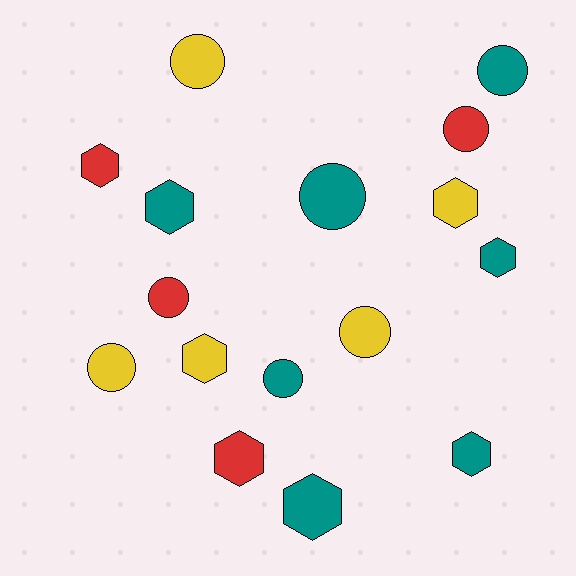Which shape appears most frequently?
Hexagon, with 8 objects.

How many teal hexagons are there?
There are 4 teal hexagons.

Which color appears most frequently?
Teal, with 7 objects.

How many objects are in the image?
There are 16 objects.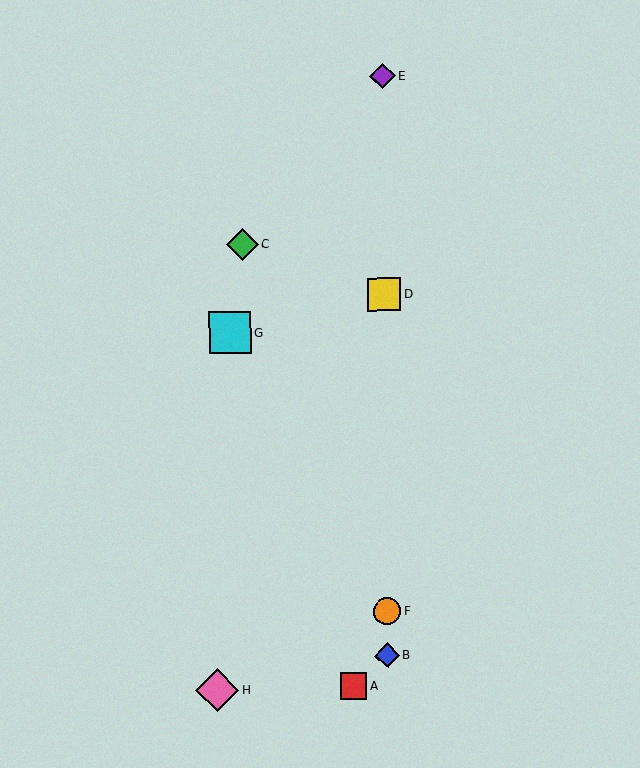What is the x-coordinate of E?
Object E is at x≈382.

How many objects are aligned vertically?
4 objects (B, D, E, F) are aligned vertically.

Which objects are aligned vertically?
Objects B, D, E, F are aligned vertically.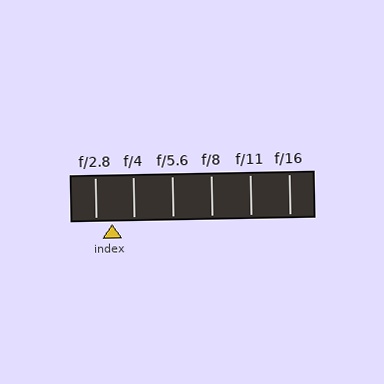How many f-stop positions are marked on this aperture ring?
There are 6 f-stop positions marked.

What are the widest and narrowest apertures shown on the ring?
The widest aperture shown is f/2.8 and the narrowest is f/16.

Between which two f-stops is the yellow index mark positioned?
The index mark is between f/2.8 and f/4.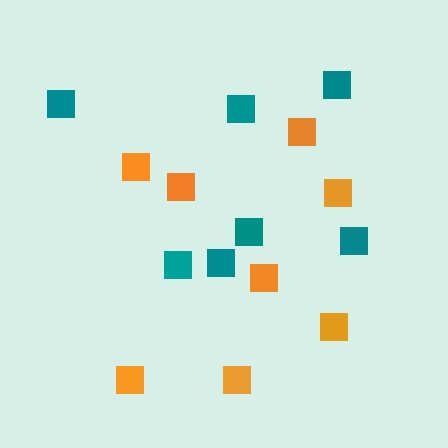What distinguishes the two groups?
There are 2 groups: one group of orange squares (8) and one group of teal squares (7).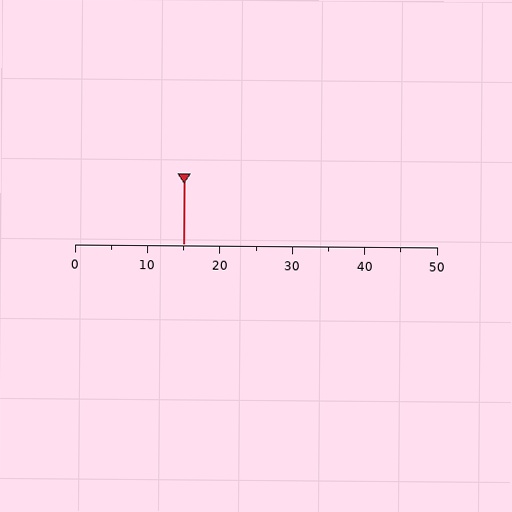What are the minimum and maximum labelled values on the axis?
The axis runs from 0 to 50.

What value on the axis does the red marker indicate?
The marker indicates approximately 15.